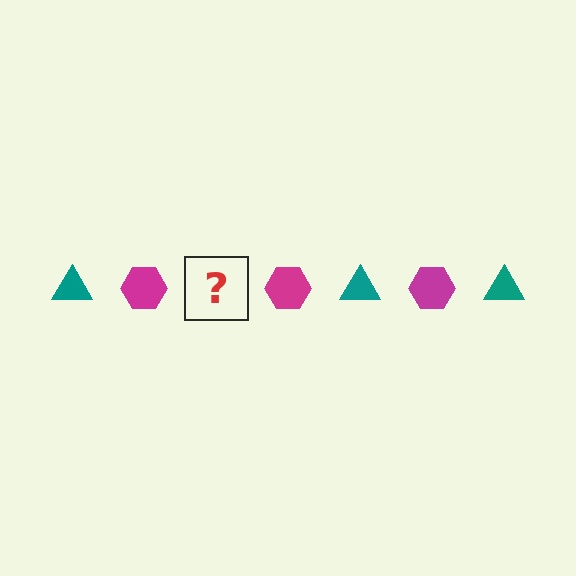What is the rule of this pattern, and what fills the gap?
The rule is that the pattern alternates between teal triangle and magenta hexagon. The gap should be filled with a teal triangle.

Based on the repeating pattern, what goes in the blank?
The blank should be a teal triangle.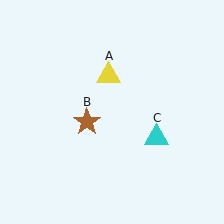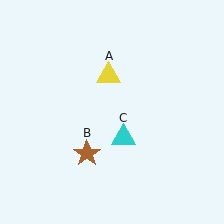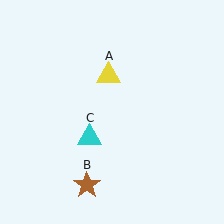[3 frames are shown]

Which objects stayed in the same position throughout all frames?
Yellow triangle (object A) remained stationary.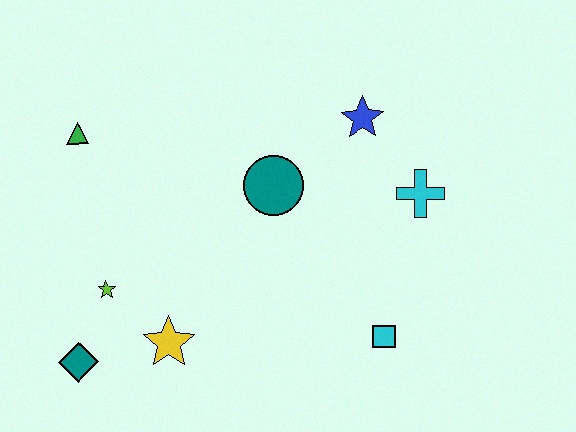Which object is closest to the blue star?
The cyan cross is closest to the blue star.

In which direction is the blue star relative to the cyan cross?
The blue star is above the cyan cross.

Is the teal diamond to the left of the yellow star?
Yes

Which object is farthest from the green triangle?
The cyan square is farthest from the green triangle.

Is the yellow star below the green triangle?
Yes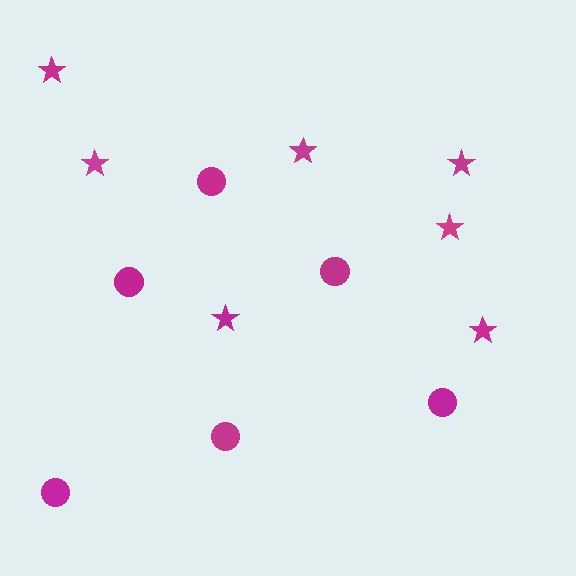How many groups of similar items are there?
There are 2 groups: one group of stars (7) and one group of circles (6).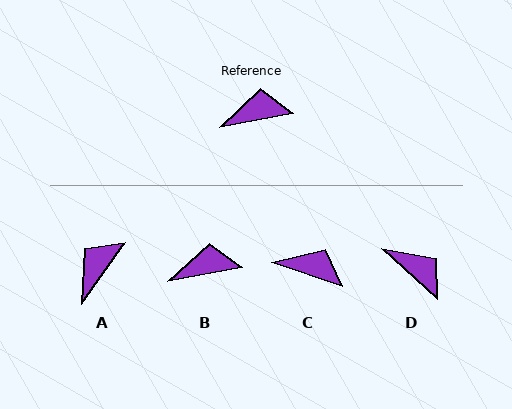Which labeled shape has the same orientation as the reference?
B.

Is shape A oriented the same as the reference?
No, it is off by about 44 degrees.